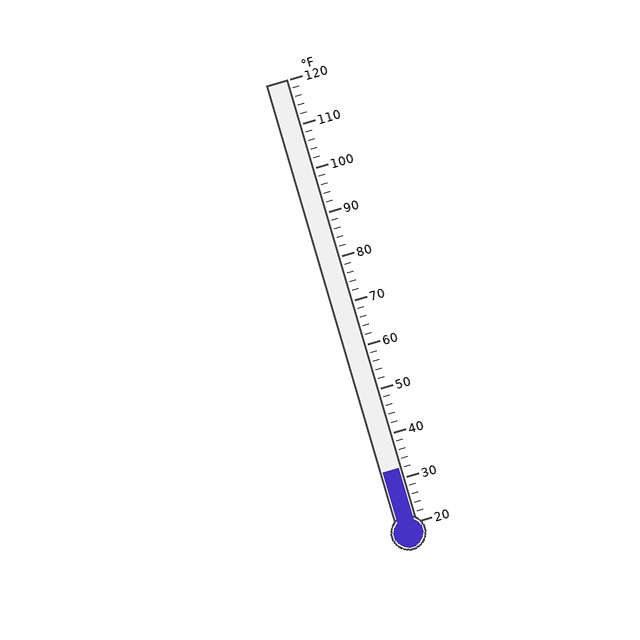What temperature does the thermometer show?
The thermometer shows approximately 32°F.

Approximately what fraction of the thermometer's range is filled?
The thermometer is filled to approximately 10% of its range.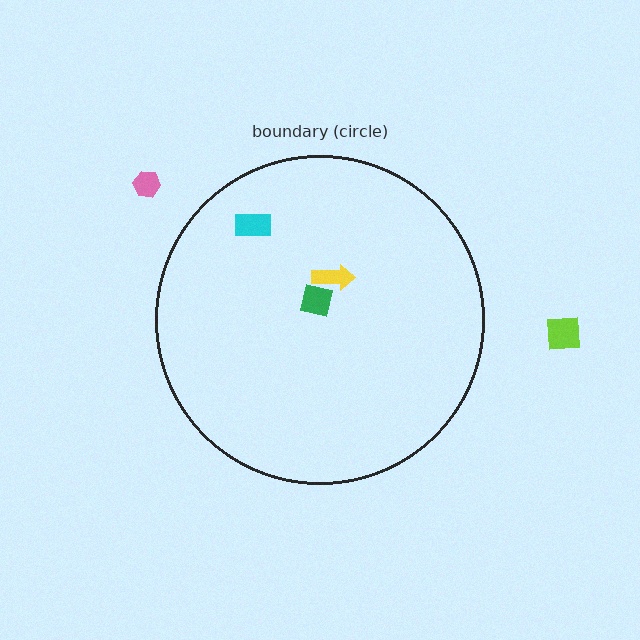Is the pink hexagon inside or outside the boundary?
Outside.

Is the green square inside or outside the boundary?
Inside.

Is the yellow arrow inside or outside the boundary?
Inside.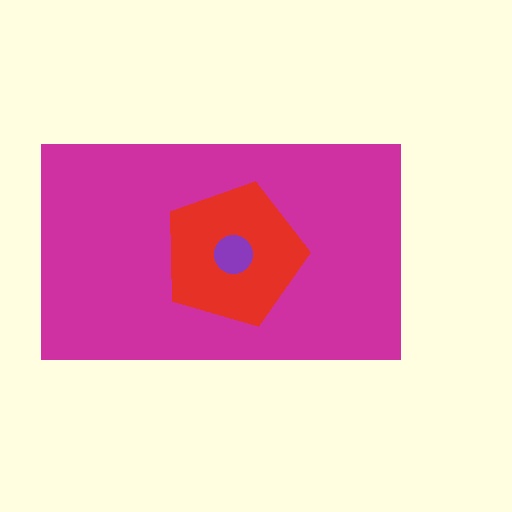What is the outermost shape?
The magenta rectangle.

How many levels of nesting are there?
3.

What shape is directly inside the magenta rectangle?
The red pentagon.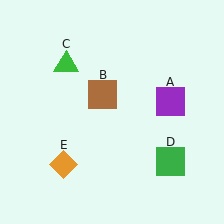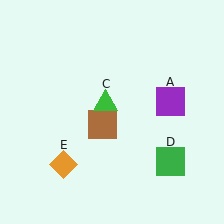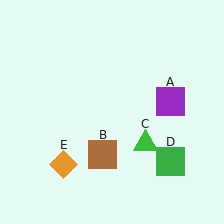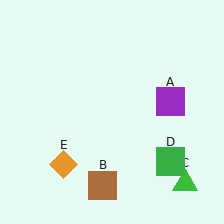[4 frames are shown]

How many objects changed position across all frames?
2 objects changed position: brown square (object B), green triangle (object C).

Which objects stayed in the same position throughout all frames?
Purple square (object A) and green square (object D) and orange diamond (object E) remained stationary.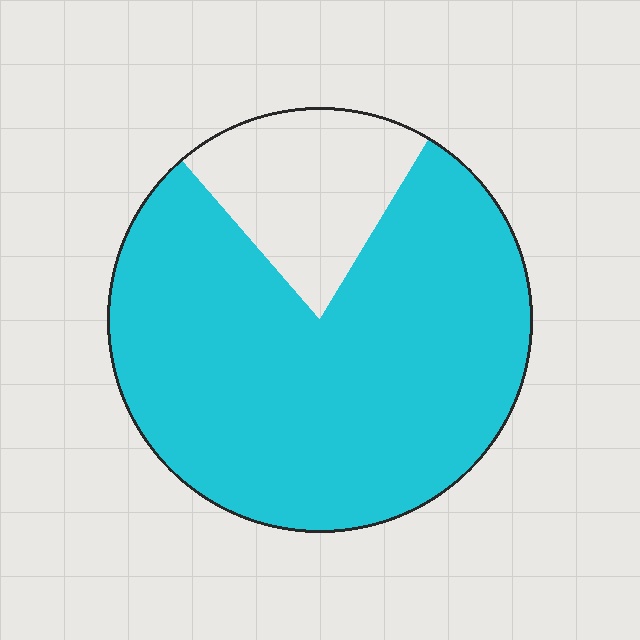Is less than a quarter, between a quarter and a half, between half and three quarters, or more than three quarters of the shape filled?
More than three quarters.